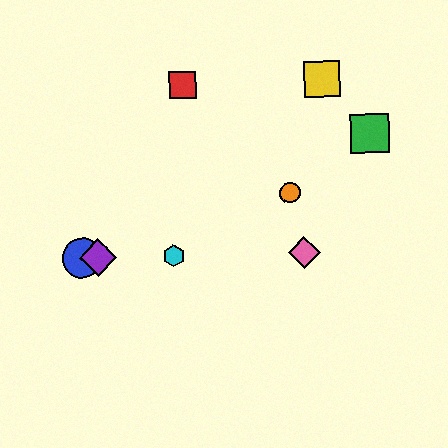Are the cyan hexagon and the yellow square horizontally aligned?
No, the cyan hexagon is at y≈256 and the yellow square is at y≈79.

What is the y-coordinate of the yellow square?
The yellow square is at y≈79.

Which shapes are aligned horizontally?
The blue circle, the purple diamond, the cyan hexagon, the pink diamond are aligned horizontally.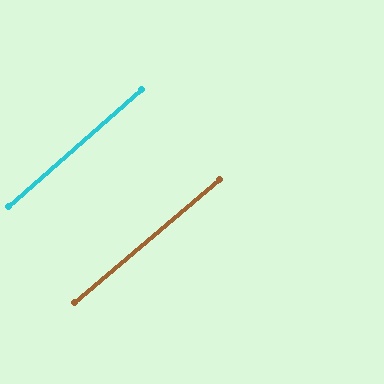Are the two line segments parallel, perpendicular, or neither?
Parallel — their directions differ by only 0.9°.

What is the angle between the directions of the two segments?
Approximately 1 degree.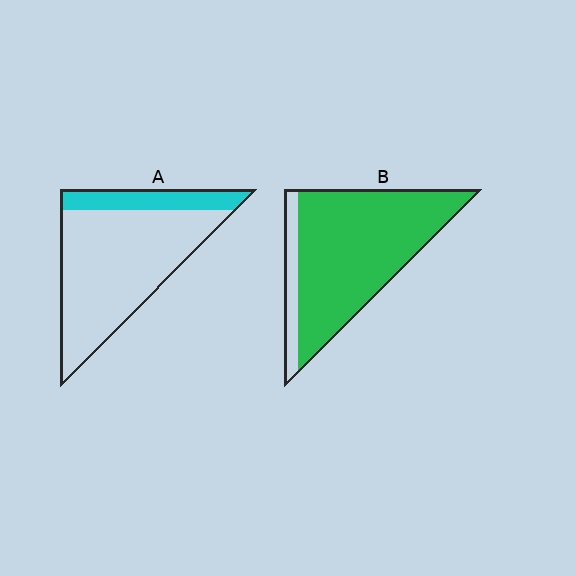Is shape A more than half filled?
No.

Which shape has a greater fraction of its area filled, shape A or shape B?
Shape B.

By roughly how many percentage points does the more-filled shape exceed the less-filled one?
By roughly 65 percentage points (B over A).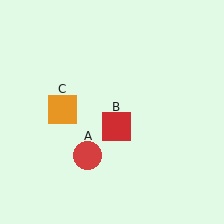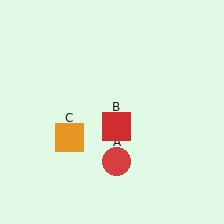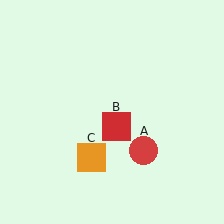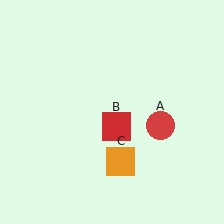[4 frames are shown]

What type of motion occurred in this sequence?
The red circle (object A), orange square (object C) rotated counterclockwise around the center of the scene.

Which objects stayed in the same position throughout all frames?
Red square (object B) remained stationary.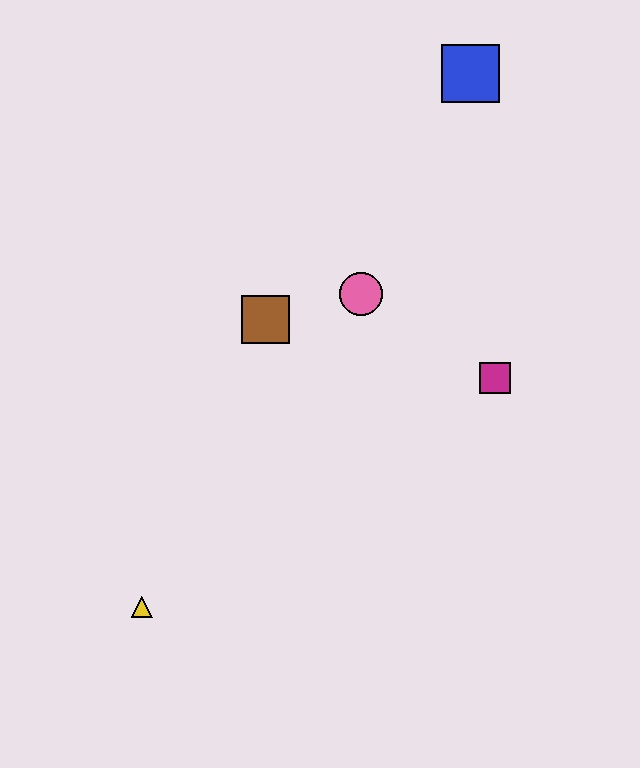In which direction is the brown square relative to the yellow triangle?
The brown square is above the yellow triangle.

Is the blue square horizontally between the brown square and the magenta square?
Yes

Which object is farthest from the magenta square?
The yellow triangle is farthest from the magenta square.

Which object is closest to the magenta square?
The pink circle is closest to the magenta square.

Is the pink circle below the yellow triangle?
No